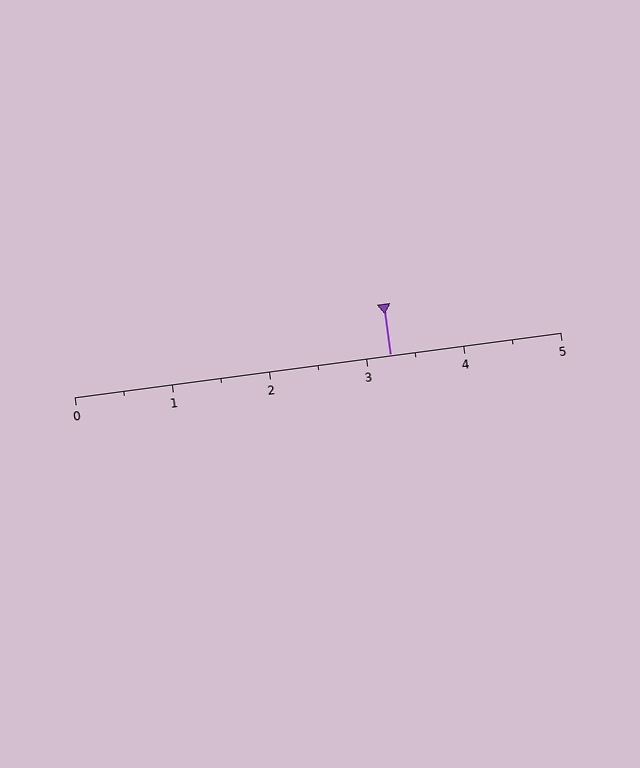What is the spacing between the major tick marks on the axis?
The major ticks are spaced 1 apart.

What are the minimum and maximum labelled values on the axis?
The axis runs from 0 to 5.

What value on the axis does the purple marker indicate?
The marker indicates approximately 3.2.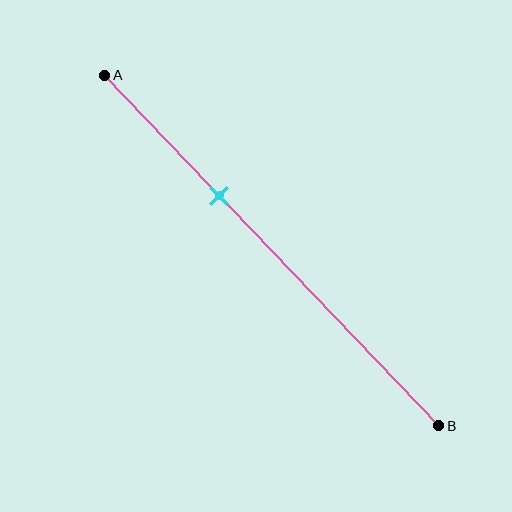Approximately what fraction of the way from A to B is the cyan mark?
The cyan mark is approximately 35% of the way from A to B.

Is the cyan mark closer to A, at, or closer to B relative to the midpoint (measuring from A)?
The cyan mark is closer to point A than the midpoint of segment AB.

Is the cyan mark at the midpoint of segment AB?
No, the mark is at about 35% from A, not at the 50% midpoint.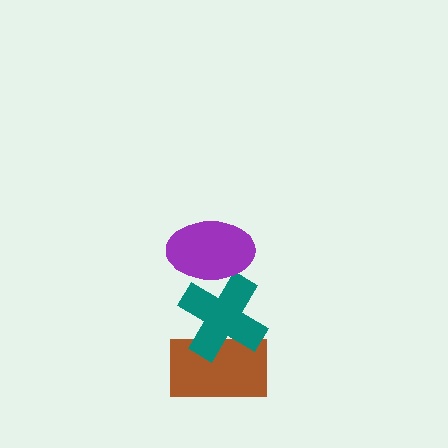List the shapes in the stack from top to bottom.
From top to bottom: the purple ellipse, the teal cross, the brown rectangle.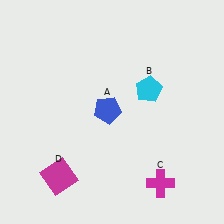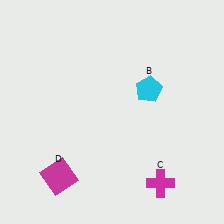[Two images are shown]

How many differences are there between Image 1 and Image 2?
There is 1 difference between the two images.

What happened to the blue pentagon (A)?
The blue pentagon (A) was removed in Image 2. It was in the top-left area of Image 1.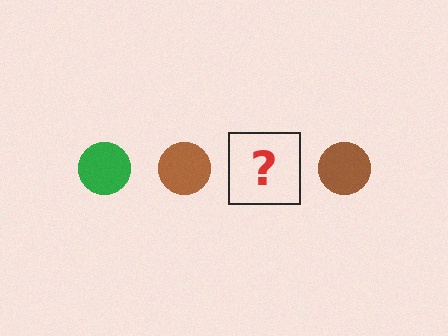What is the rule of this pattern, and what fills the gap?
The rule is that the pattern cycles through green, brown circles. The gap should be filled with a green circle.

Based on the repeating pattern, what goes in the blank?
The blank should be a green circle.